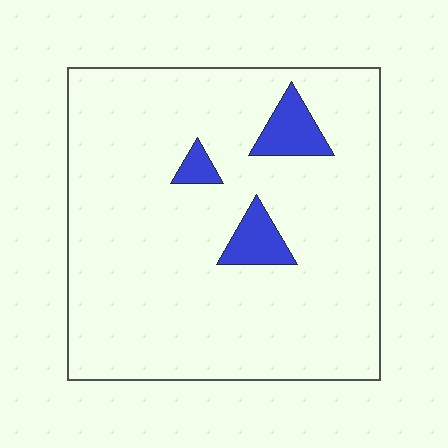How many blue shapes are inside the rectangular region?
3.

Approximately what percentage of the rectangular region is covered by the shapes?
Approximately 10%.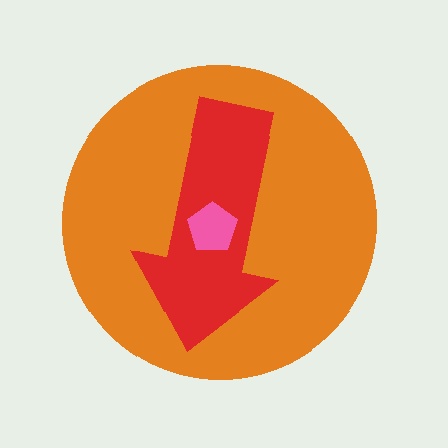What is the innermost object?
The pink pentagon.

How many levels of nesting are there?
3.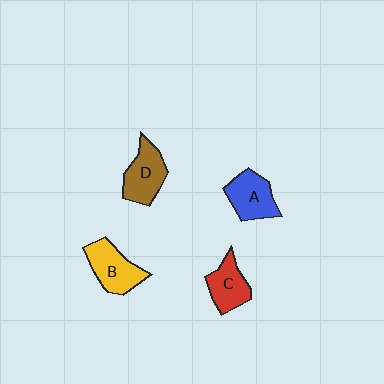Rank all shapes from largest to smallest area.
From largest to smallest: B (yellow), D (brown), A (blue), C (red).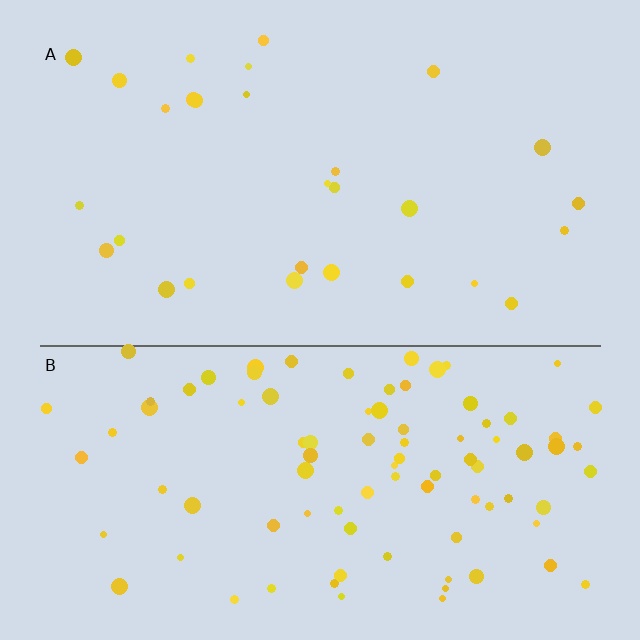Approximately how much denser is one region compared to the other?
Approximately 3.2× — region B over region A.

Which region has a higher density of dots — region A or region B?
B (the bottom).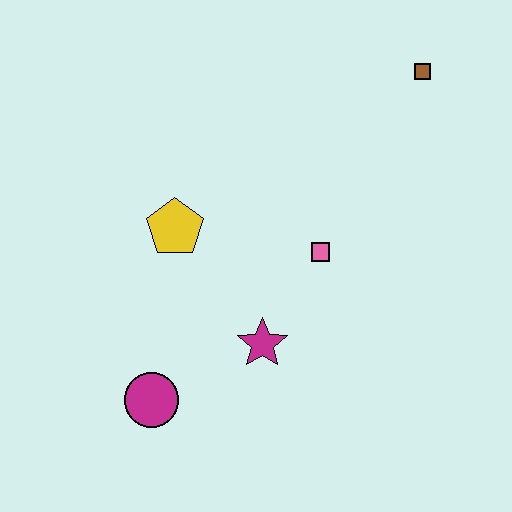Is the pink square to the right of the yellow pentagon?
Yes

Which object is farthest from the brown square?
The magenta circle is farthest from the brown square.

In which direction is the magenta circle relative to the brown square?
The magenta circle is below the brown square.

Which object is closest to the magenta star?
The pink square is closest to the magenta star.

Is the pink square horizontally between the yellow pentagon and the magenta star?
No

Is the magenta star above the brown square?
No